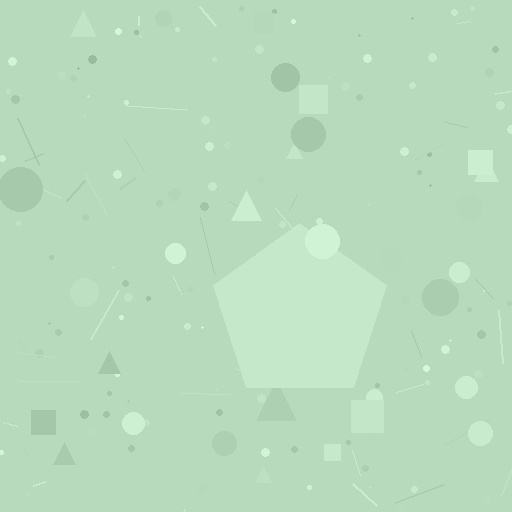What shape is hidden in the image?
A pentagon is hidden in the image.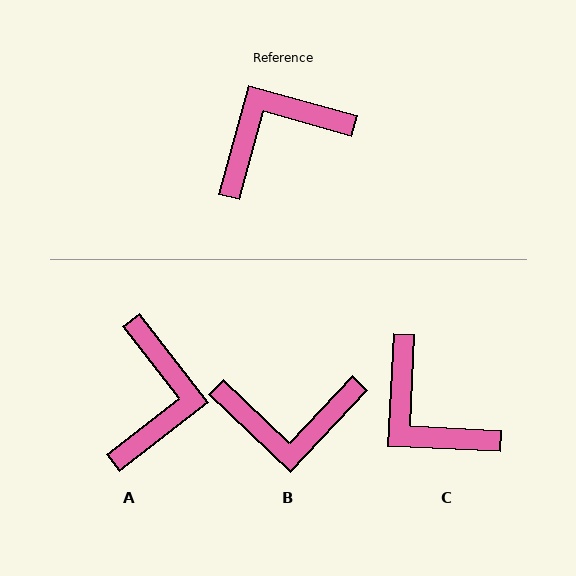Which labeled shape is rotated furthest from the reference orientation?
B, about 152 degrees away.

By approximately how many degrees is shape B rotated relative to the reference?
Approximately 152 degrees counter-clockwise.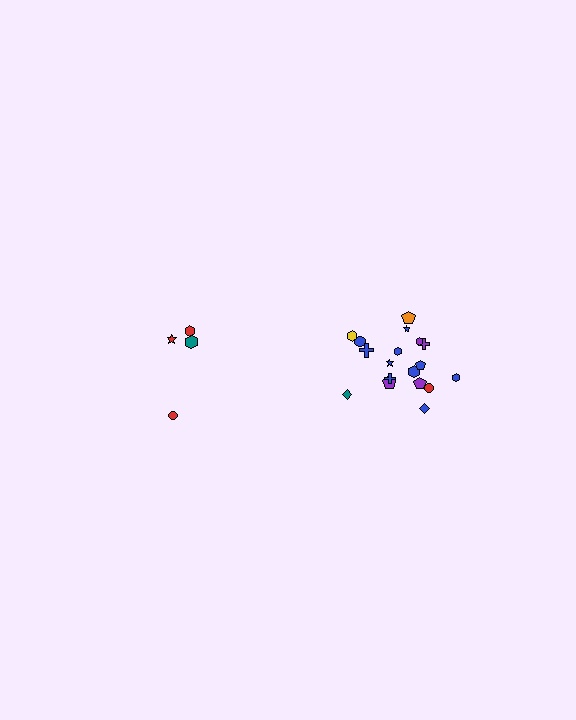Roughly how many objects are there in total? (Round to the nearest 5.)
Roughly 20 objects in total.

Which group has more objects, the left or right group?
The right group.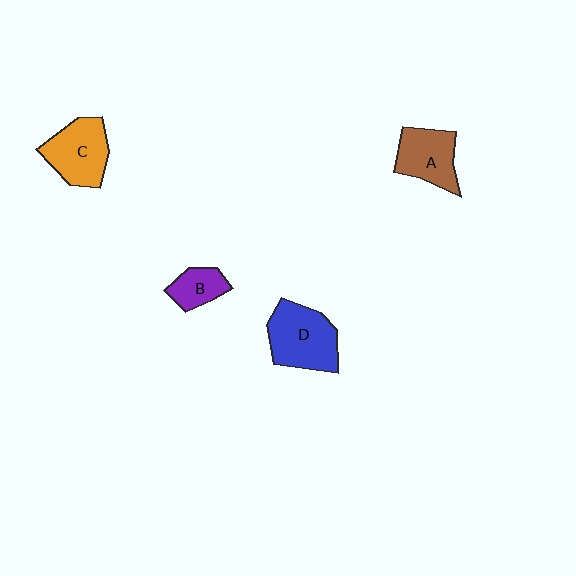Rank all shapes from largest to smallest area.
From largest to smallest: D (blue), C (orange), A (brown), B (purple).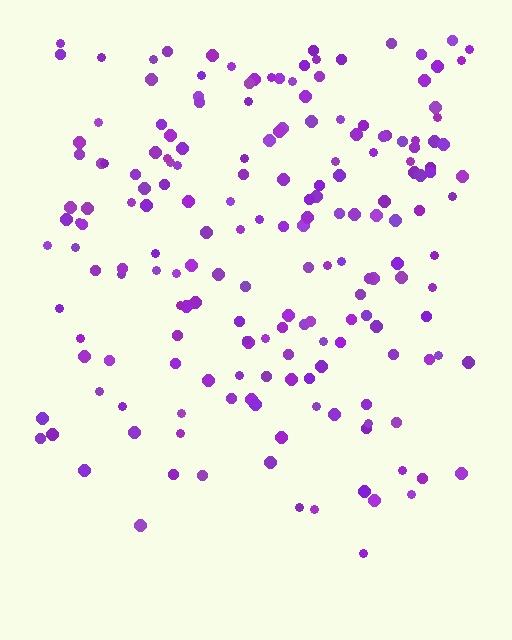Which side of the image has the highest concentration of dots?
The top.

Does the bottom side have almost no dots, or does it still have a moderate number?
Still a moderate number, just noticeably fewer than the top.